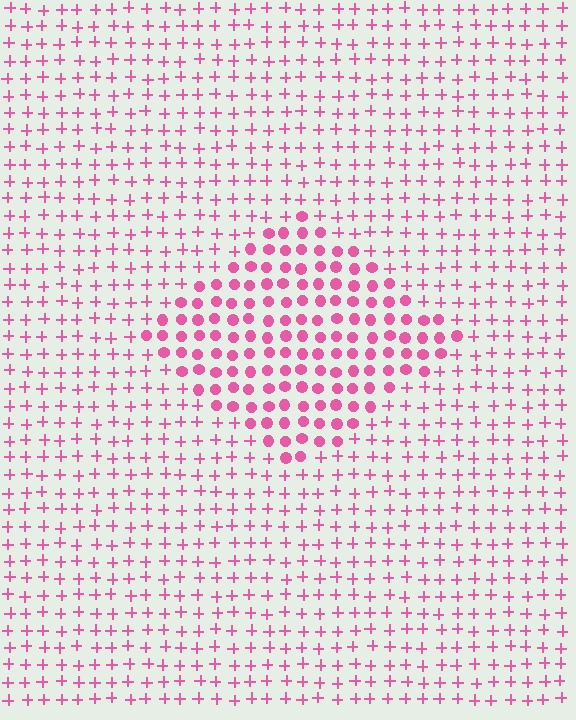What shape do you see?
I see a diamond.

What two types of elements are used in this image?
The image uses circles inside the diamond region and plus signs outside it.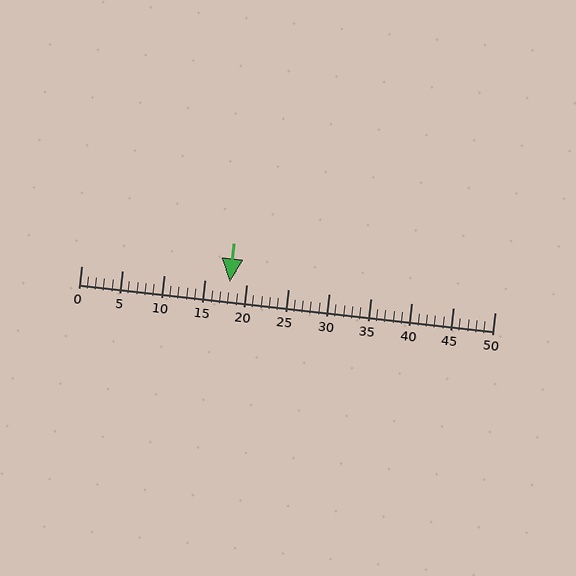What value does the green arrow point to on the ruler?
The green arrow points to approximately 18.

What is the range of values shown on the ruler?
The ruler shows values from 0 to 50.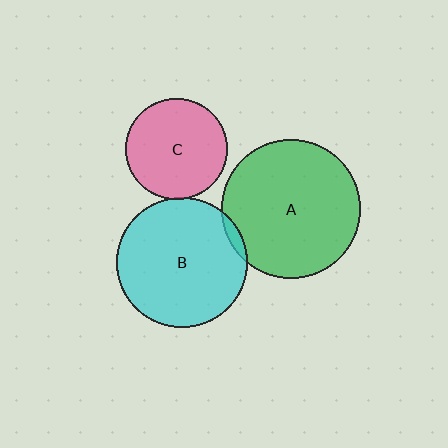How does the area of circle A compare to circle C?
Approximately 1.9 times.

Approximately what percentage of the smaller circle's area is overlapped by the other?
Approximately 5%.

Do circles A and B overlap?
Yes.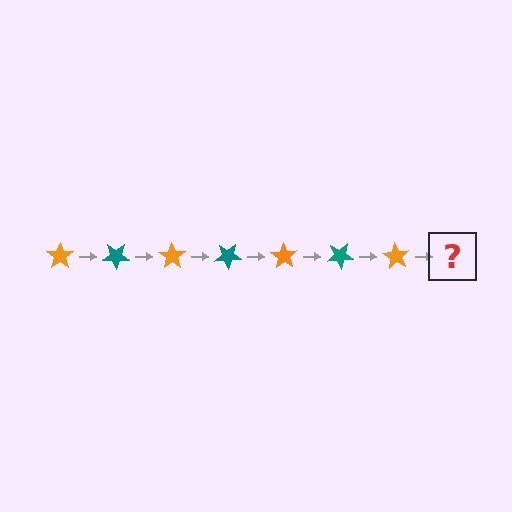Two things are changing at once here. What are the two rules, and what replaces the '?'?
The two rules are that it rotates 35 degrees each step and the color cycles through orange and teal. The '?' should be a teal star, rotated 245 degrees from the start.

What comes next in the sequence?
The next element should be a teal star, rotated 245 degrees from the start.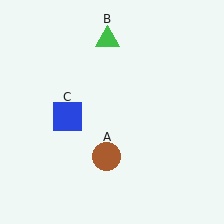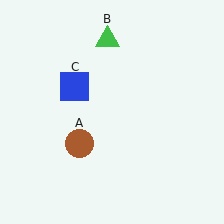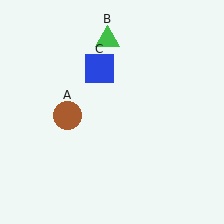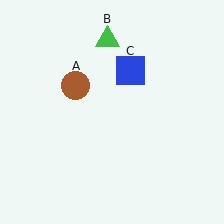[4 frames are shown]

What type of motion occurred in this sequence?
The brown circle (object A), blue square (object C) rotated clockwise around the center of the scene.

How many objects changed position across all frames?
2 objects changed position: brown circle (object A), blue square (object C).